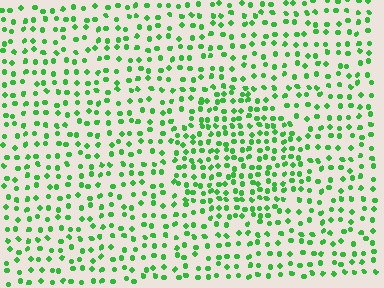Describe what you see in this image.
The image contains small green elements arranged at two different densities. A circle-shaped region is visible where the elements are more densely packed than the surrounding area.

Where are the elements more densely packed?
The elements are more densely packed inside the circle boundary.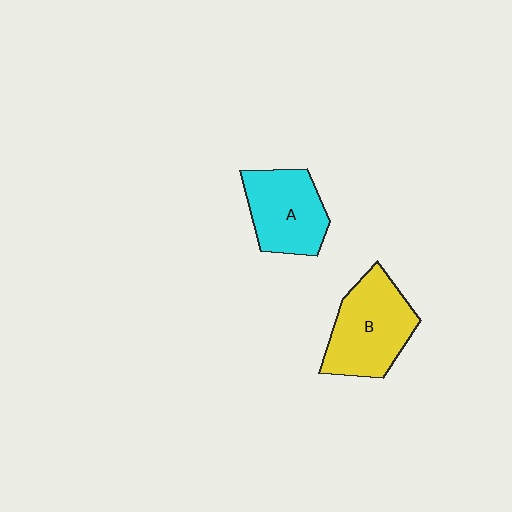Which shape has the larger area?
Shape B (yellow).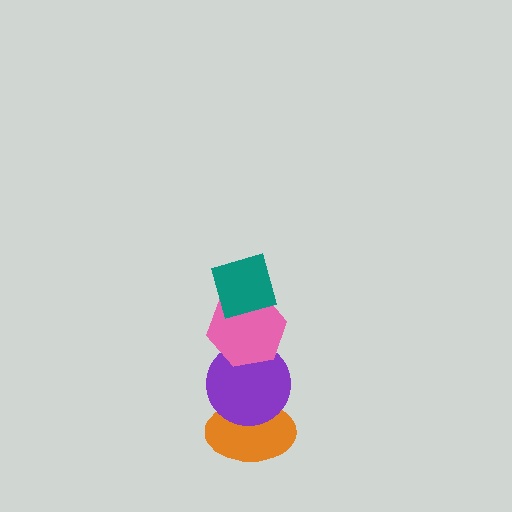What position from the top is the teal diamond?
The teal diamond is 1st from the top.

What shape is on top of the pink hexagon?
The teal diamond is on top of the pink hexagon.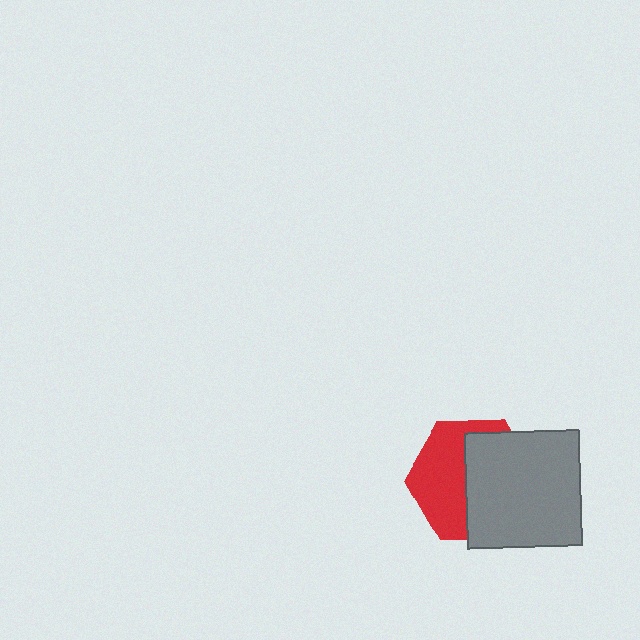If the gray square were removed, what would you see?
You would see the complete red hexagon.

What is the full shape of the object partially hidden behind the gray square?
The partially hidden object is a red hexagon.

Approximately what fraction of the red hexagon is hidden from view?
Roughly 53% of the red hexagon is hidden behind the gray square.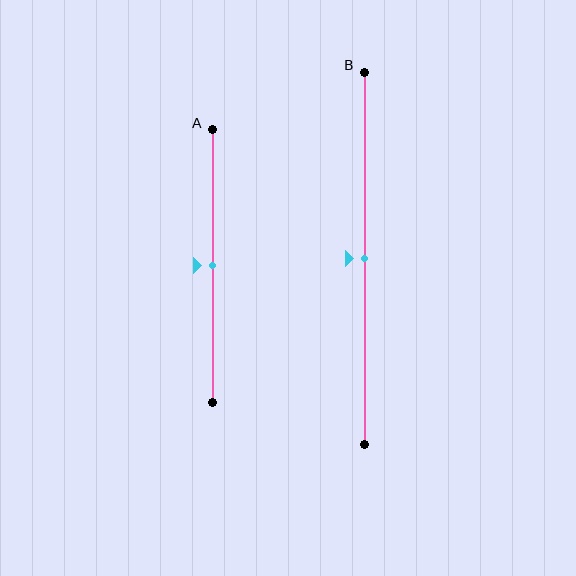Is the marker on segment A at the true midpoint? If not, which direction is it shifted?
Yes, the marker on segment A is at the true midpoint.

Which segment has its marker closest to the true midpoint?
Segment A has its marker closest to the true midpoint.